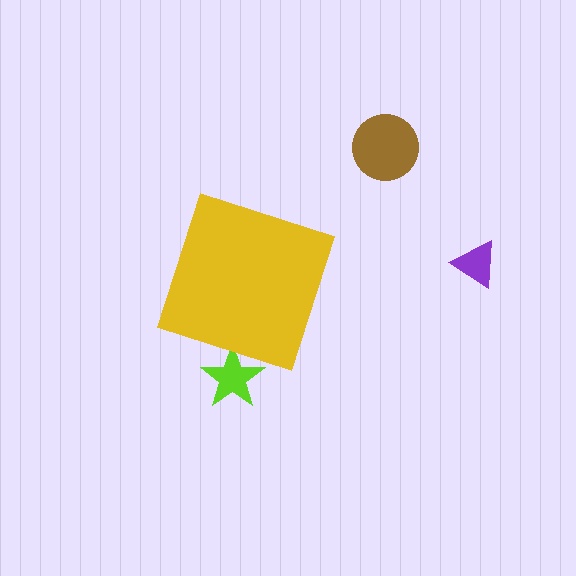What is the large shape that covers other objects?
A yellow diamond.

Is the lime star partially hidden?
Yes, the lime star is partially hidden behind the yellow diamond.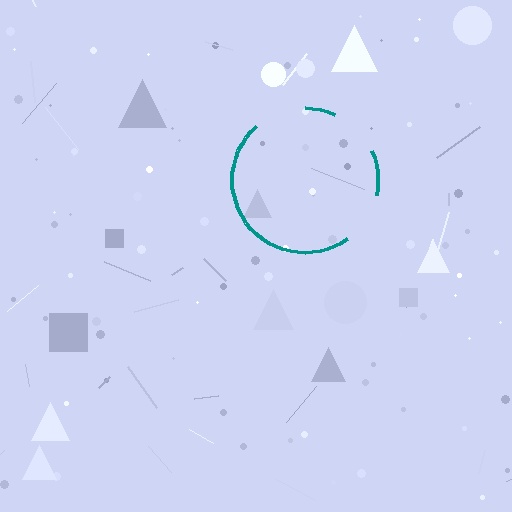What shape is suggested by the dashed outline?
The dashed outline suggests a circle.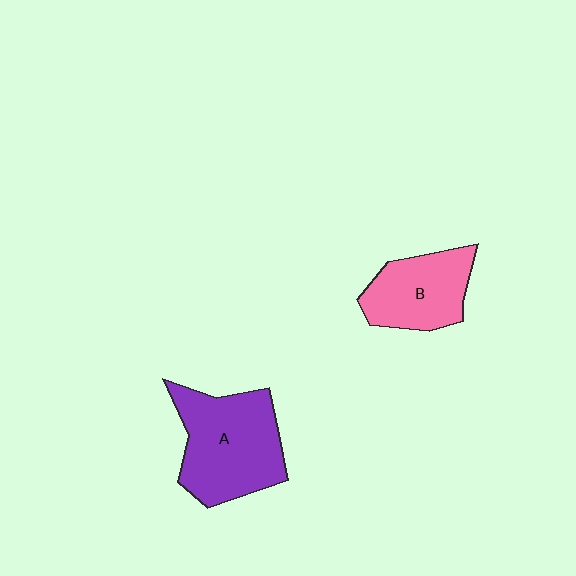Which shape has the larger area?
Shape A (purple).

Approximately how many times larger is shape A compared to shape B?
Approximately 1.5 times.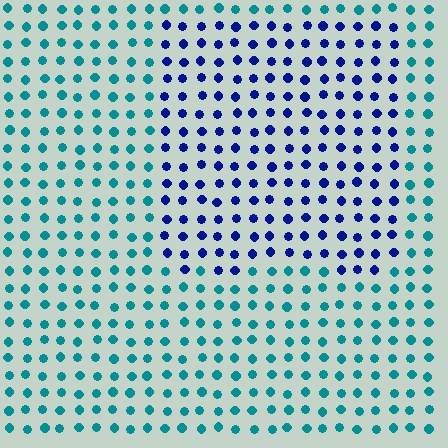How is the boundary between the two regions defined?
The boundary is defined purely by a slight shift in hue (about 51 degrees). Spacing, size, and orientation are identical on both sides.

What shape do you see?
I see a rectangle.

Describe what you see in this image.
The image is filled with small teal elements in a uniform arrangement. A rectangle-shaped region is visible where the elements are tinted to a slightly different hue, forming a subtle color boundary.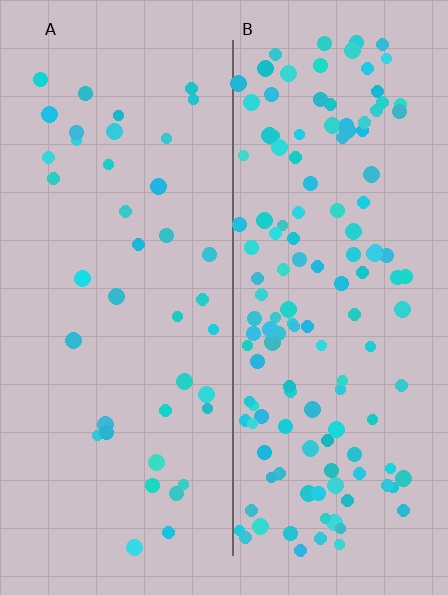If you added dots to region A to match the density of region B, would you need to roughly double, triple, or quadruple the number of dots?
Approximately triple.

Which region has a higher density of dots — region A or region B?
B (the right).